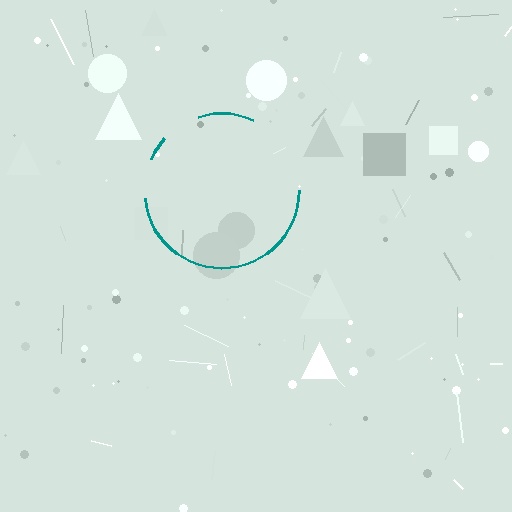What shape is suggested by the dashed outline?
The dashed outline suggests a circle.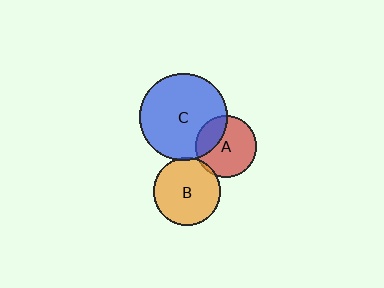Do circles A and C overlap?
Yes.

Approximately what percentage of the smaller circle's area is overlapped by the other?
Approximately 30%.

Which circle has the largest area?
Circle C (blue).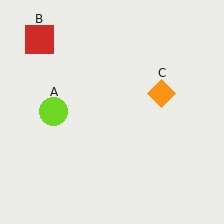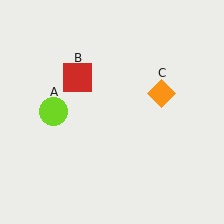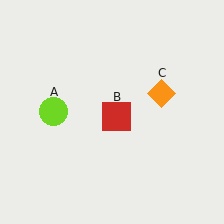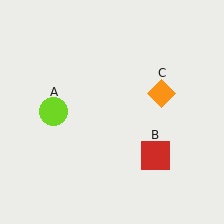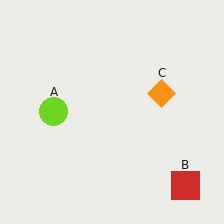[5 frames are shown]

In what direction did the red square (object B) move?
The red square (object B) moved down and to the right.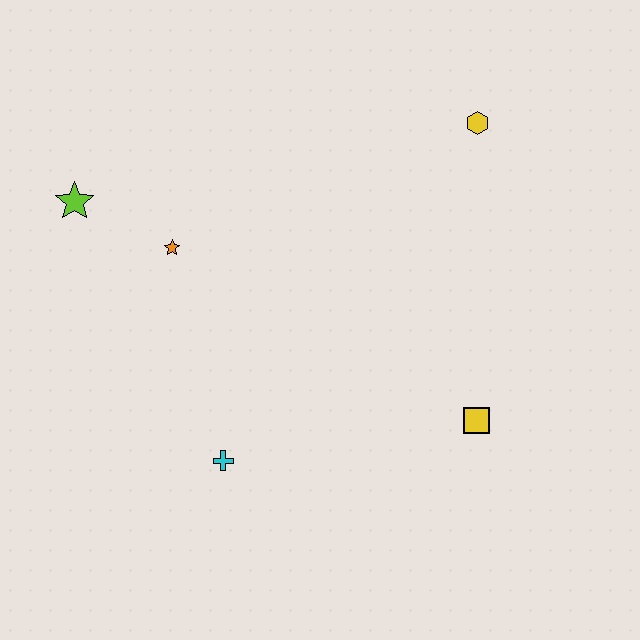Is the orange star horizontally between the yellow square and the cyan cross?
No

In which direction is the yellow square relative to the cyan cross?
The yellow square is to the right of the cyan cross.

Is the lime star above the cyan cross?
Yes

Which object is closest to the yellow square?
The cyan cross is closest to the yellow square.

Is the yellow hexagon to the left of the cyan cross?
No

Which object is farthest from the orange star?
The yellow square is farthest from the orange star.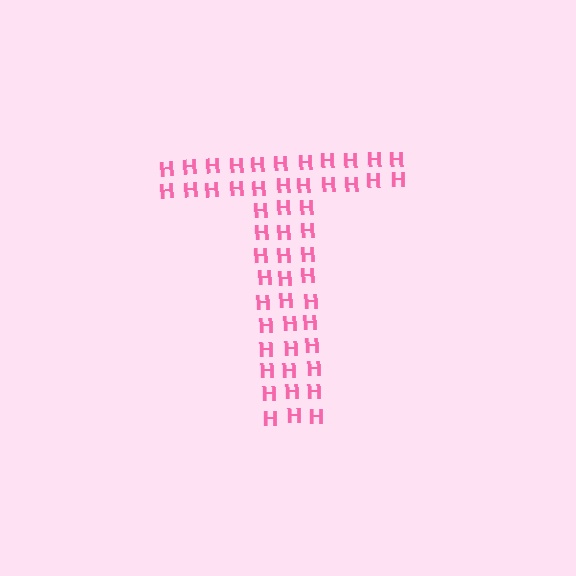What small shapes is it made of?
It is made of small letter H's.